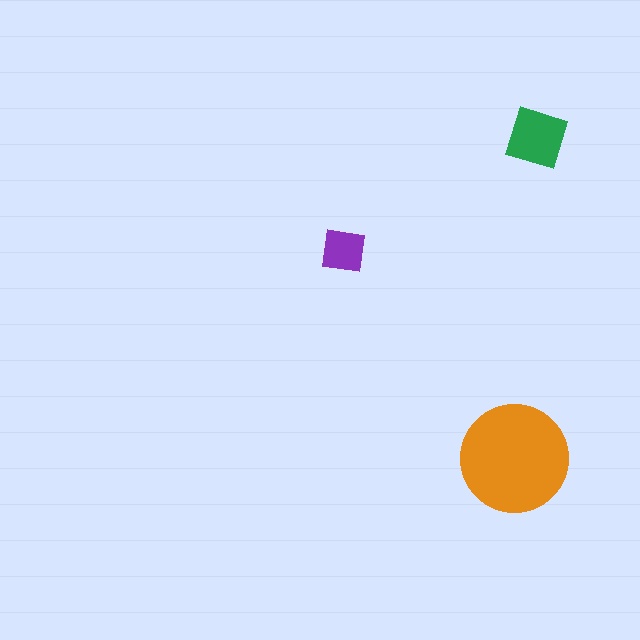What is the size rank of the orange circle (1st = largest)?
1st.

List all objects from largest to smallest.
The orange circle, the green diamond, the purple square.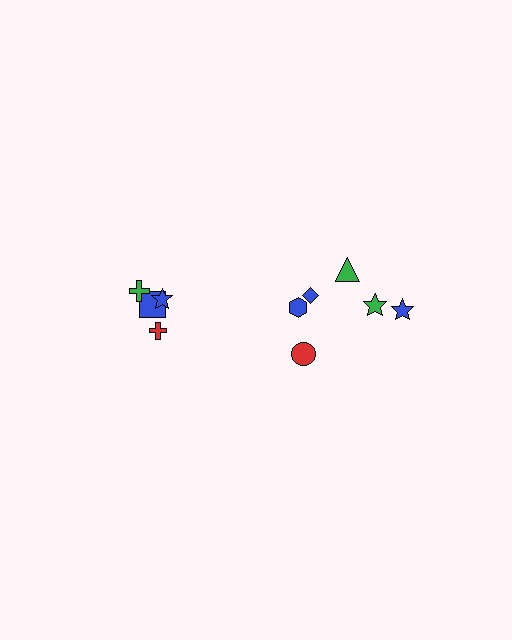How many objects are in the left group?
There are 4 objects.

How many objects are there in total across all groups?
There are 10 objects.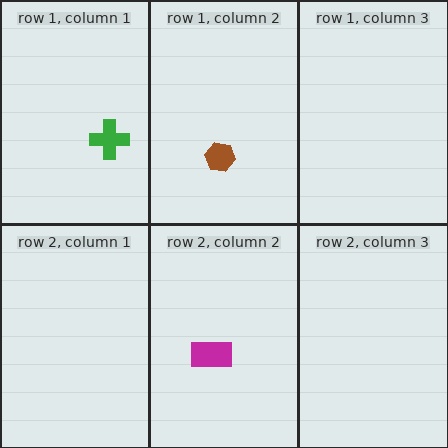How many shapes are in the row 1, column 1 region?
1.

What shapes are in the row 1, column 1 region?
The green cross.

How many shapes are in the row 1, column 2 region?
1.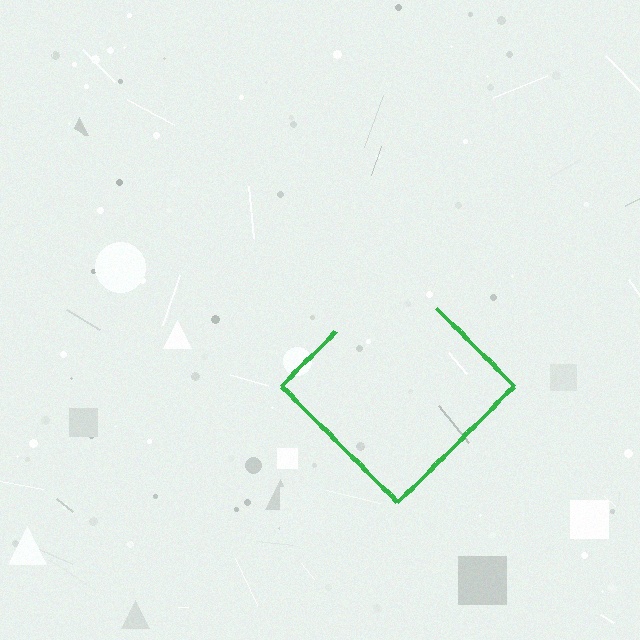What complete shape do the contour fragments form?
The contour fragments form a diamond.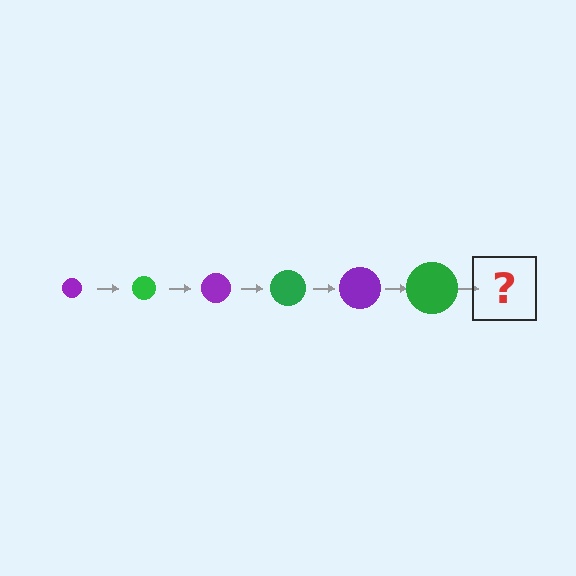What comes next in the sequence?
The next element should be a purple circle, larger than the previous one.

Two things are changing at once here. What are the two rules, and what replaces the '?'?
The two rules are that the circle grows larger each step and the color cycles through purple and green. The '?' should be a purple circle, larger than the previous one.